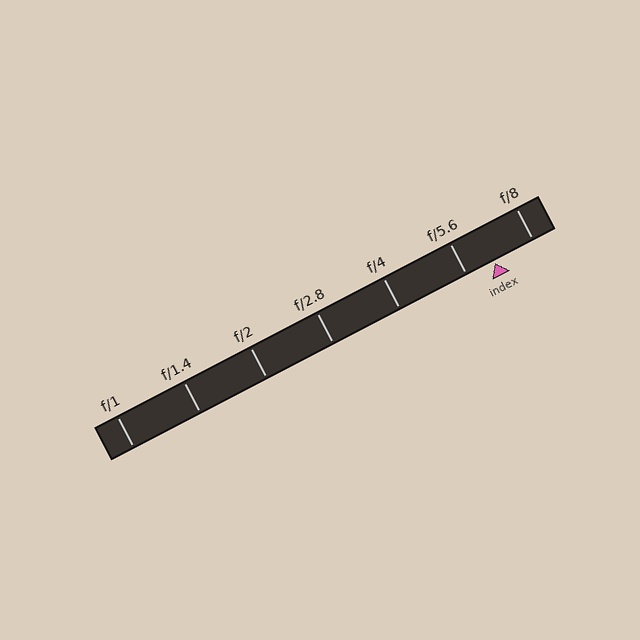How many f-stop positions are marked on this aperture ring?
There are 7 f-stop positions marked.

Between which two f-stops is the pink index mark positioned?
The index mark is between f/5.6 and f/8.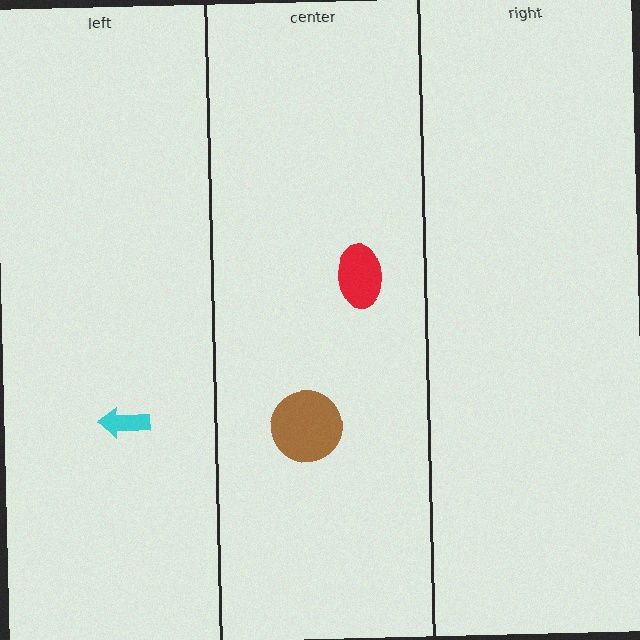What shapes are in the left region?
The cyan arrow.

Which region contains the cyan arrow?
The left region.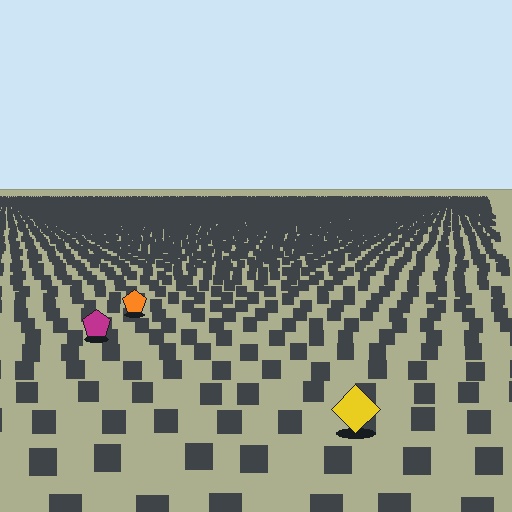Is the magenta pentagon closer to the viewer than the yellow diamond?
No. The yellow diamond is closer — you can tell from the texture gradient: the ground texture is coarser near it.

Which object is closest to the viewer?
The yellow diamond is closest. The texture marks near it are larger and more spread out.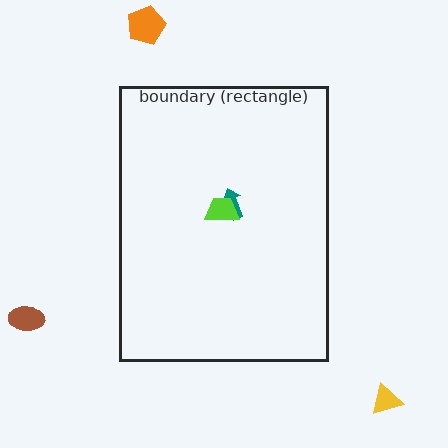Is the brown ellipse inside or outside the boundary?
Outside.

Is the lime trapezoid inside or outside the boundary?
Inside.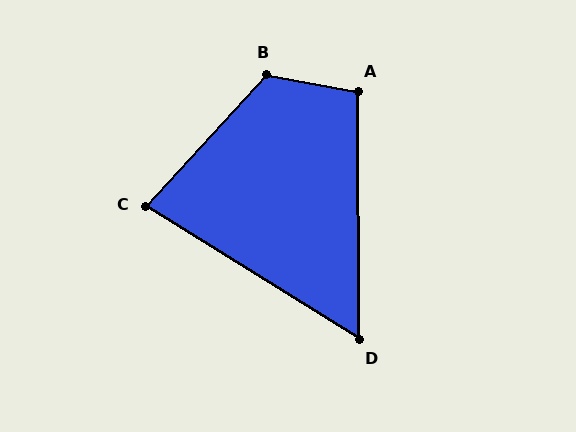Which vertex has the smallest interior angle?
D, at approximately 58 degrees.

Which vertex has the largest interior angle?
B, at approximately 122 degrees.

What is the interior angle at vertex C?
Approximately 79 degrees (acute).